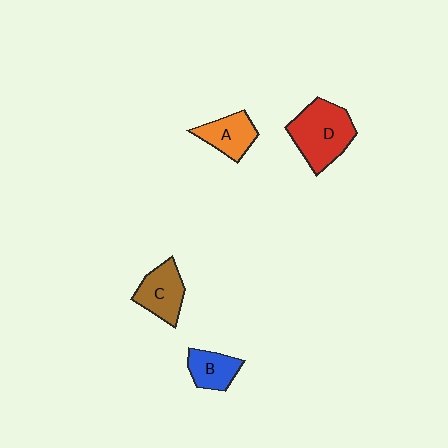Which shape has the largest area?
Shape D (red).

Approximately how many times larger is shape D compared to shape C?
Approximately 1.5 times.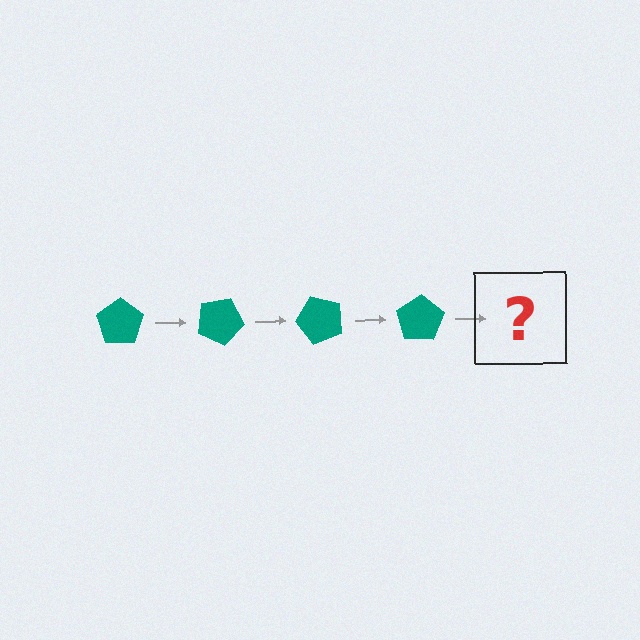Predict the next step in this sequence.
The next step is a teal pentagon rotated 100 degrees.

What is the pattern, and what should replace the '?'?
The pattern is that the pentagon rotates 25 degrees each step. The '?' should be a teal pentagon rotated 100 degrees.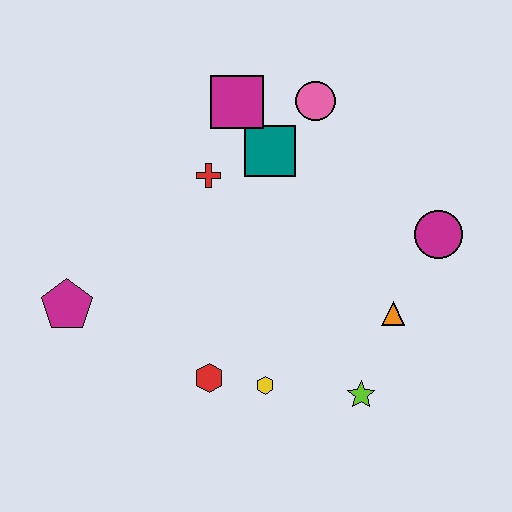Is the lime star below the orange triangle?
Yes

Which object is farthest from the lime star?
The magenta square is farthest from the lime star.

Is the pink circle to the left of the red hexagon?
No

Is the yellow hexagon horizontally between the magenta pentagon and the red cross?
No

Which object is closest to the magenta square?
The teal square is closest to the magenta square.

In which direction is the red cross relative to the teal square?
The red cross is to the left of the teal square.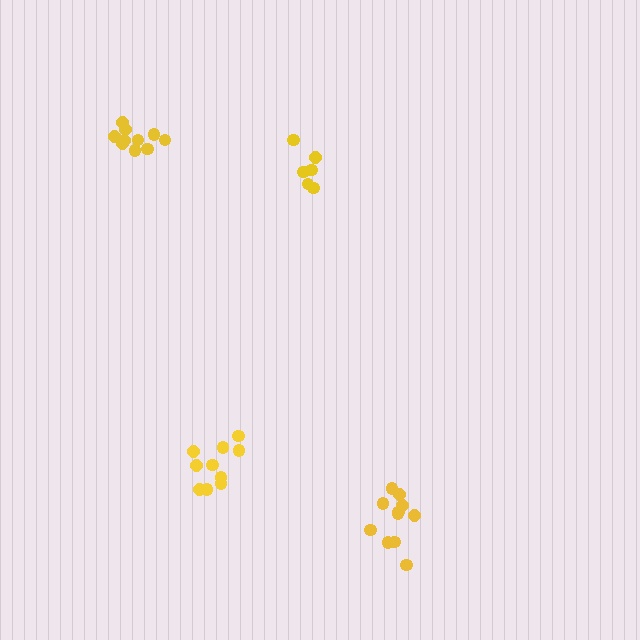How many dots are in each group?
Group 1: 10 dots, Group 2: 6 dots, Group 3: 10 dots, Group 4: 11 dots (37 total).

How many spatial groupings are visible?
There are 4 spatial groupings.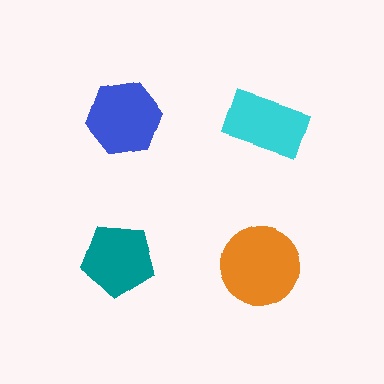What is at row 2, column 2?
An orange circle.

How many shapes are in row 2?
2 shapes.